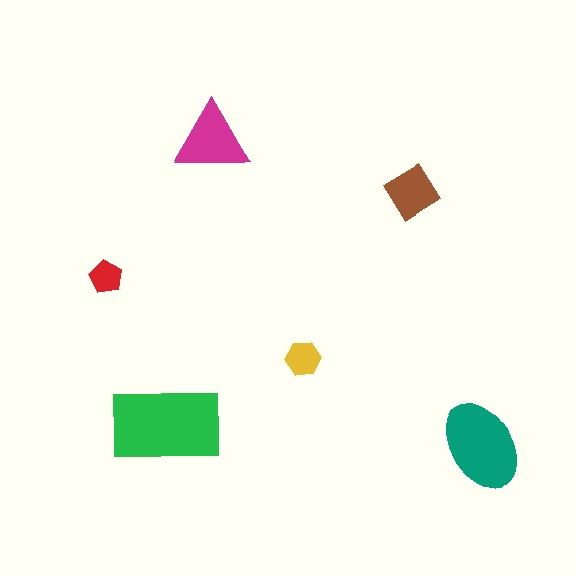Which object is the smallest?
The red pentagon.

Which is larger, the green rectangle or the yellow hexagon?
The green rectangle.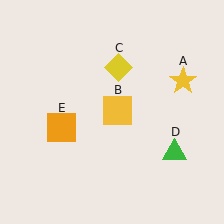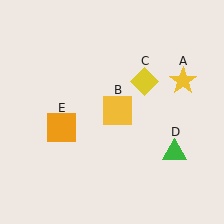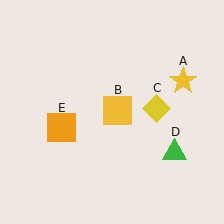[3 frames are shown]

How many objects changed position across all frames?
1 object changed position: yellow diamond (object C).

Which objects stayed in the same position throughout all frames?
Yellow star (object A) and yellow square (object B) and green triangle (object D) and orange square (object E) remained stationary.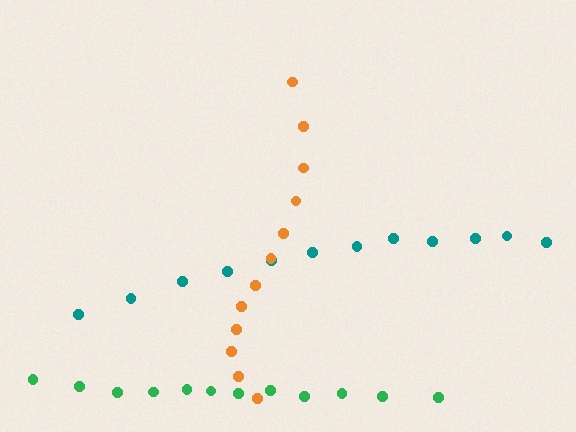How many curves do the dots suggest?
There are 3 distinct paths.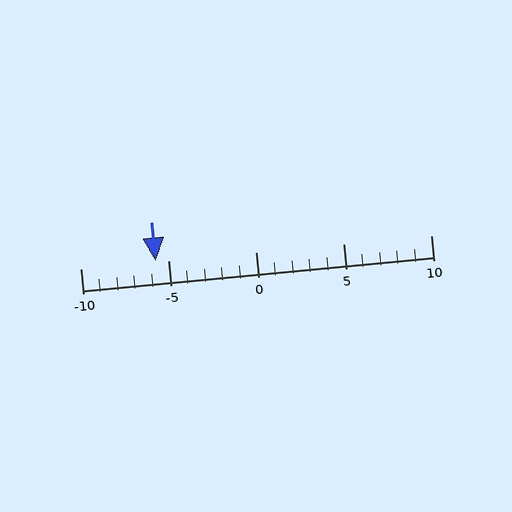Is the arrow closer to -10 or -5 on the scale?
The arrow is closer to -5.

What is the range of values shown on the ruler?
The ruler shows values from -10 to 10.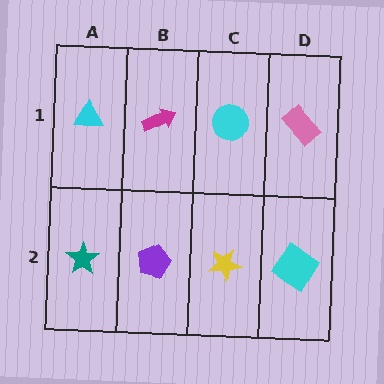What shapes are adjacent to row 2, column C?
A cyan circle (row 1, column C), a purple pentagon (row 2, column B), a cyan diamond (row 2, column D).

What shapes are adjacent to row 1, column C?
A yellow star (row 2, column C), a magenta arrow (row 1, column B), a pink rectangle (row 1, column D).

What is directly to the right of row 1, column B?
A cyan circle.